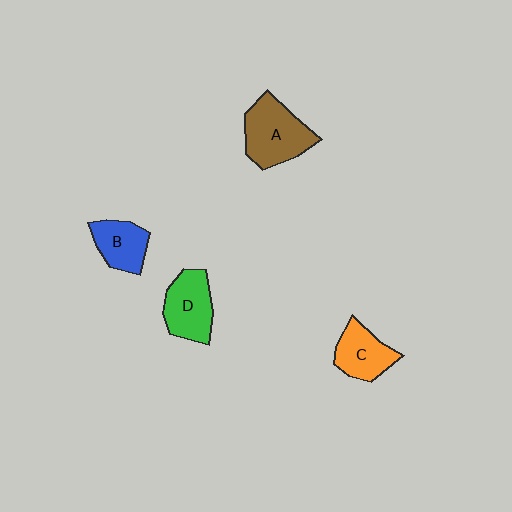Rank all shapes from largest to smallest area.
From largest to smallest: A (brown), D (green), C (orange), B (blue).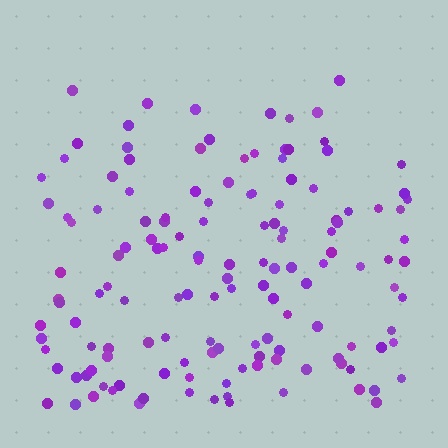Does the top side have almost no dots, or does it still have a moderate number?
Still a moderate number, just noticeably fewer than the bottom.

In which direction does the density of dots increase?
From top to bottom, with the bottom side densest.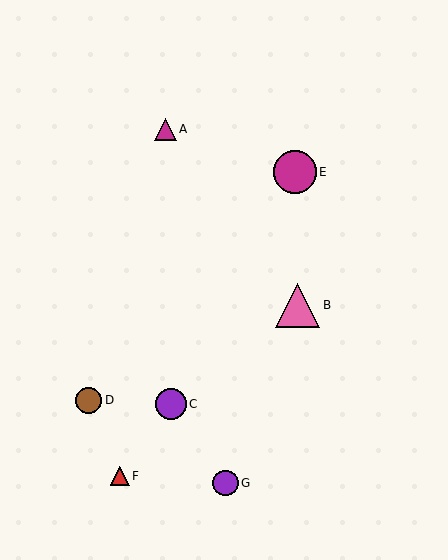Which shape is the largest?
The pink triangle (labeled B) is the largest.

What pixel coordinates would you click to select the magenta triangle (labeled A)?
Click at (165, 129) to select the magenta triangle A.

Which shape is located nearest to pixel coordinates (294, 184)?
The magenta circle (labeled E) at (295, 172) is nearest to that location.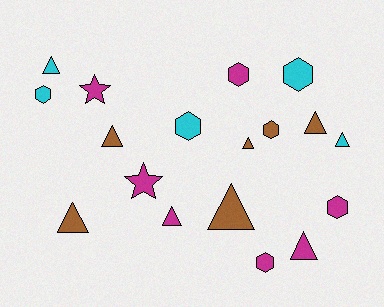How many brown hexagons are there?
There is 1 brown hexagon.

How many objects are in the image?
There are 18 objects.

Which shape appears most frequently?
Triangle, with 9 objects.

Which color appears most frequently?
Magenta, with 7 objects.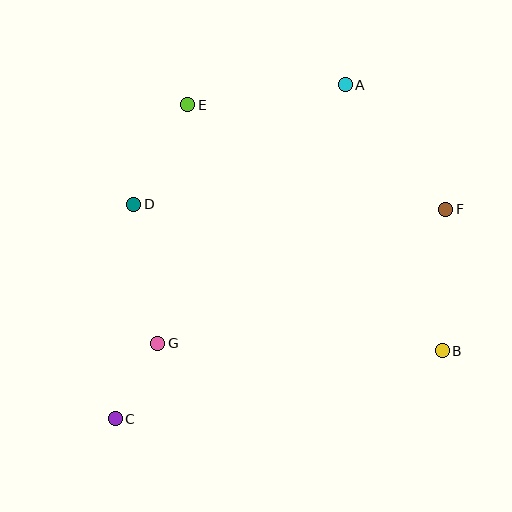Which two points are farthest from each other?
Points A and C are farthest from each other.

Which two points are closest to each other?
Points C and G are closest to each other.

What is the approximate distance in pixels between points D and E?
The distance between D and E is approximately 114 pixels.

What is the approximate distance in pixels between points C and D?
The distance between C and D is approximately 215 pixels.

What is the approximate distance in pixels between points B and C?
The distance between B and C is approximately 334 pixels.